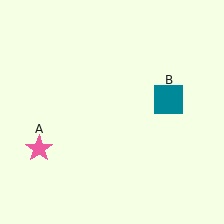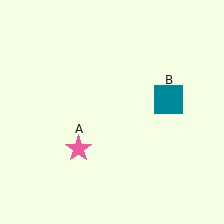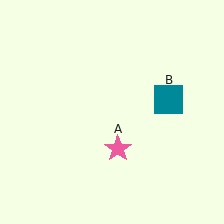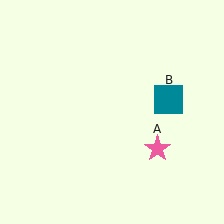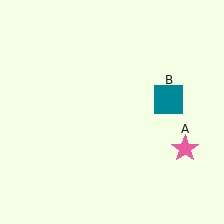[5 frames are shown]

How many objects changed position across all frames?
1 object changed position: pink star (object A).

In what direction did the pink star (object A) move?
The pink star (object A) moved right.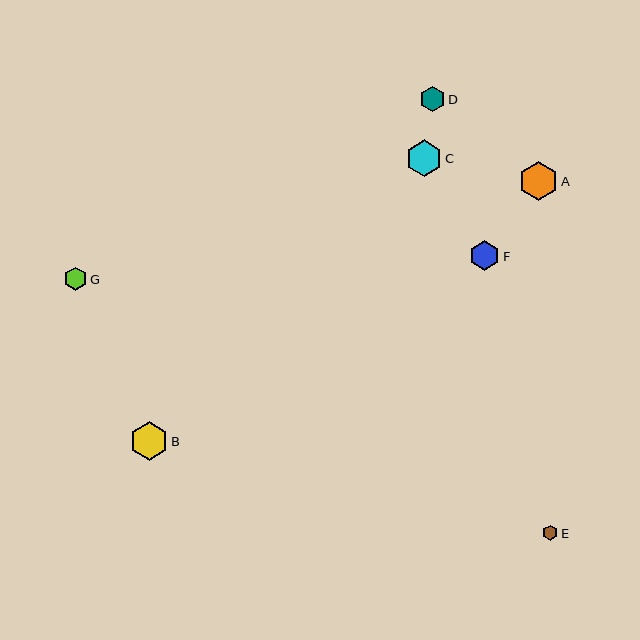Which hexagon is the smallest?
Hexagon E is the smallest with a size of approximately 16 pixels.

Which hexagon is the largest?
Hexagon B is the largest with a size of approximately 39 pixels.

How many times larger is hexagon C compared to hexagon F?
Hexagon C is approximately 1.2 times the size of hexagon F.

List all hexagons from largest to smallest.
From largest to smallest: B, A, C, F, D, G, E.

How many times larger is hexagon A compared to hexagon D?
Hexagon A is approximately 1.5 times the size of hexagon D.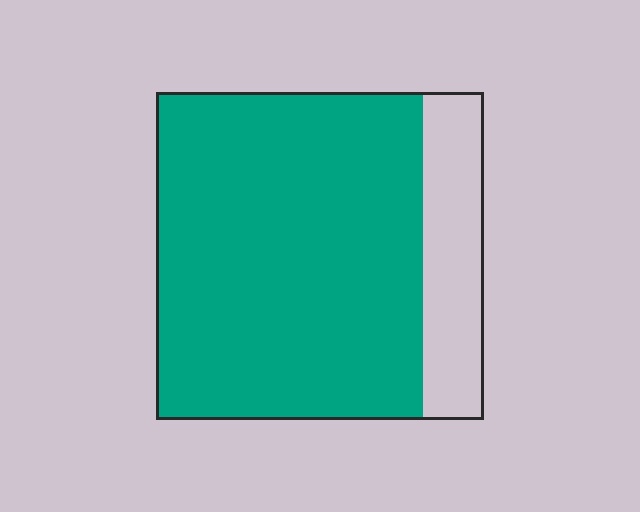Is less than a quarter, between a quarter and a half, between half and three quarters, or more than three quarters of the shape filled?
More than three quarters.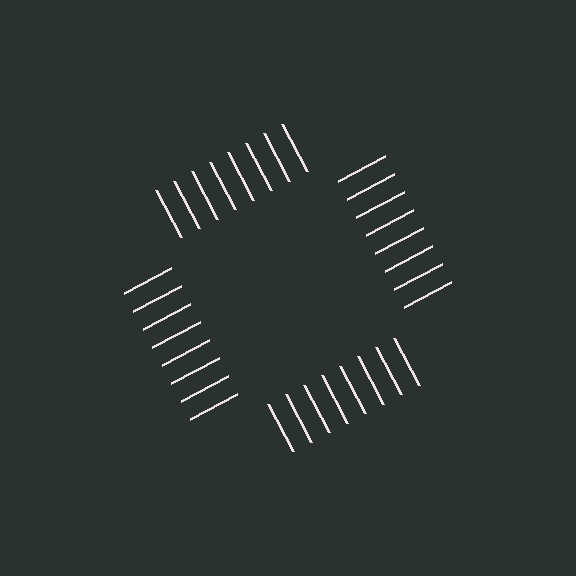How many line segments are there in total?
32 — 8 along each of the 4 edges.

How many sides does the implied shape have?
4 sides — the line-ends trace a square.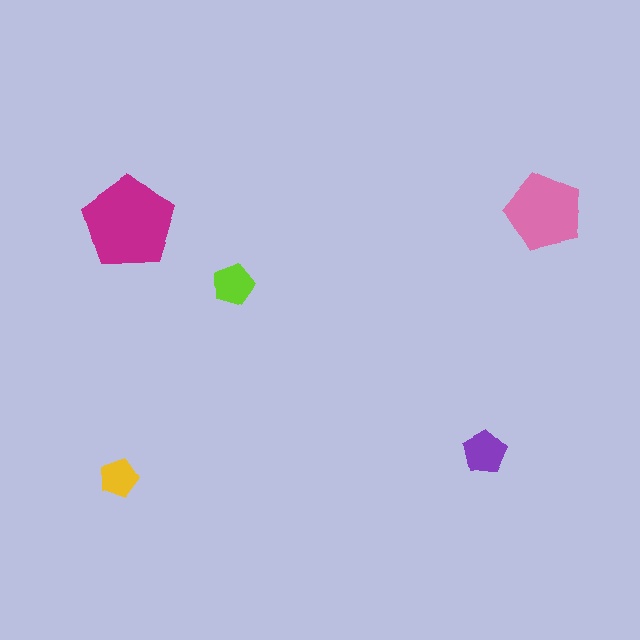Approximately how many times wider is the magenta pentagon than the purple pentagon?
About 2 times wider.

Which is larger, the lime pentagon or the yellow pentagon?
The lime one.